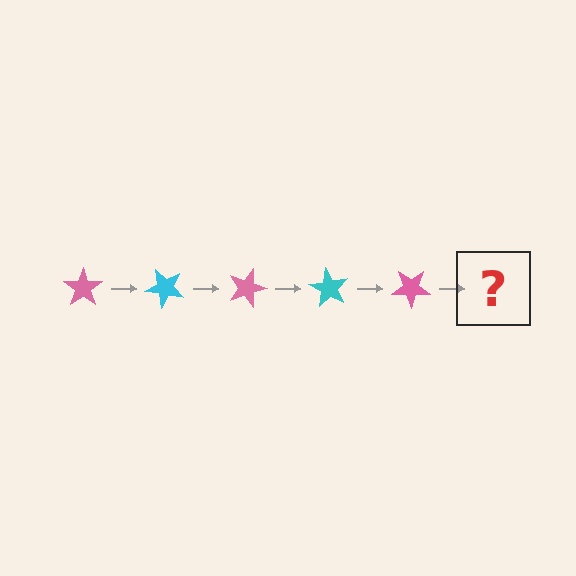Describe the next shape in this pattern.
It should be a cyan star, rotated 225 degrees from the start.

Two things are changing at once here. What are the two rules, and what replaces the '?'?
The two rules are that it rotates 45 degrees each step and the color cycles through pink and cyan. The '?' should be a cyan star, rotated 225 degrees from the start.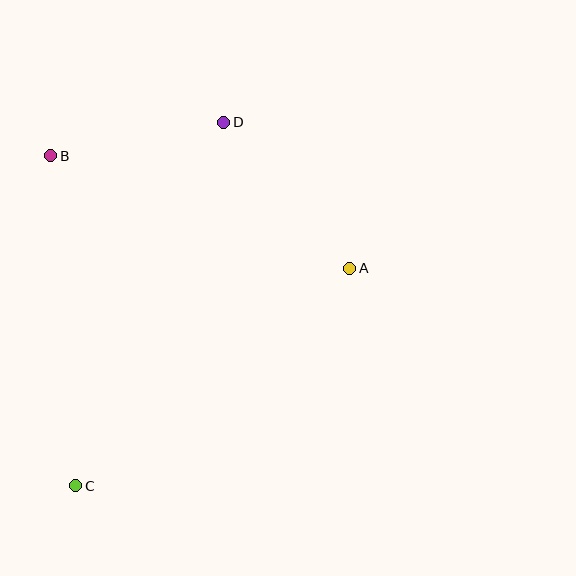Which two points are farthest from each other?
Points C and D are farthest from each other.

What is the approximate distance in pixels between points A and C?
The distance between A and C is approximately 350 pixels.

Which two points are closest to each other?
Points B and D are closest to each other.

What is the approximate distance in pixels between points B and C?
The distance between B and C is approximately 331 pixels.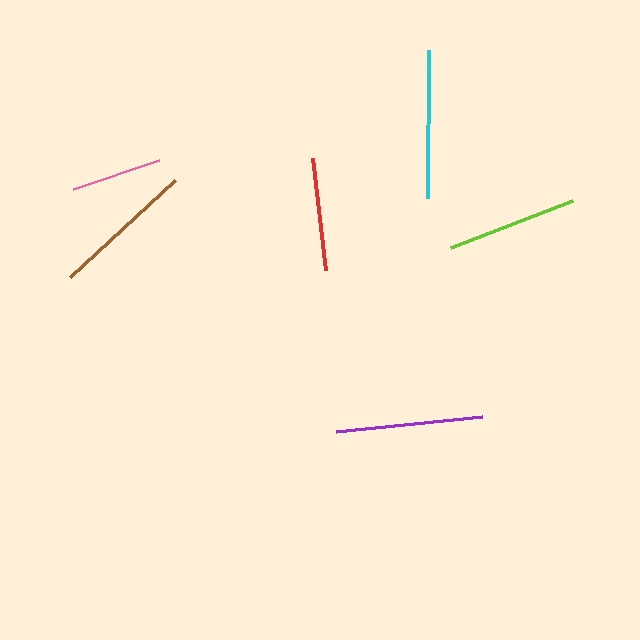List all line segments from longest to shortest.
From longest to shortest: cyan, purple, brown, lime, red, pink.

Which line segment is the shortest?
The pink line is the shortest at approximately 91 pixels.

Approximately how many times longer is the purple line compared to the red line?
The purple line is approximately 1.3 times the length of the red line.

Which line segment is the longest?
The cyan line is the longest at approximately 147 pixels.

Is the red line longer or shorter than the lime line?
The lime line is longer than the red line.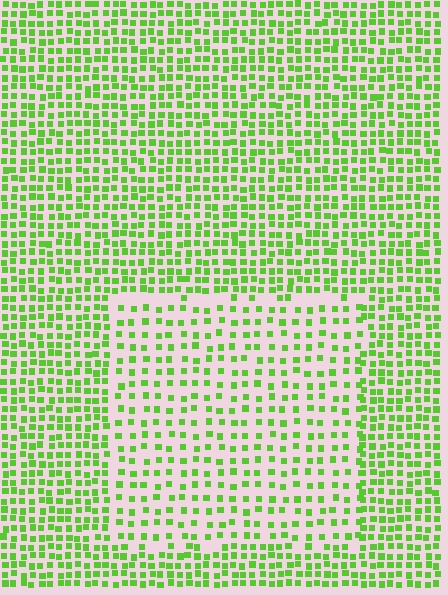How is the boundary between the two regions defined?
The boundary is defined by a change in element density (approximately 1.9x ratio). All elements are the same color, size, and shape.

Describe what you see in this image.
The image contains small lime elements arranged at two different densities. A rectangle-shaped region is visible where the elements are less densely packed than the surrounding area.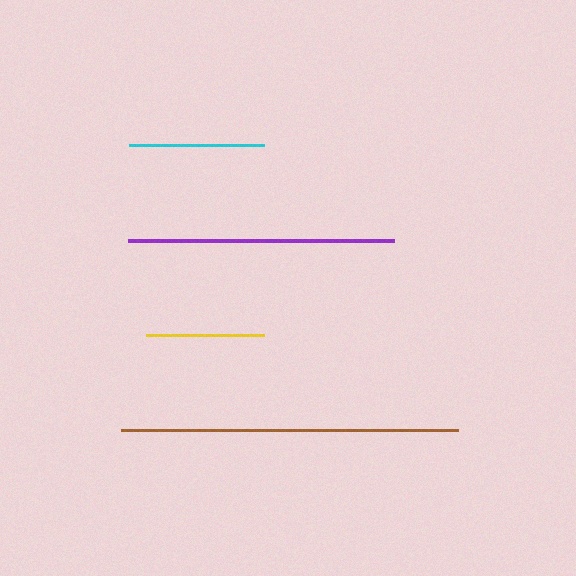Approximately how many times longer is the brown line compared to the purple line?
The brown line is approximately 1.3 times the length of the purple line.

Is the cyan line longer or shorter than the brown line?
The brown line is longer than the cyan line.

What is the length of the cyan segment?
The cyan segment is approximately 136 pixels long.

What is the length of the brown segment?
The brown segment is approximately 338 pixels long.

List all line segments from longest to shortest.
From longest to shortest: brown, purple, cyan, yellow.